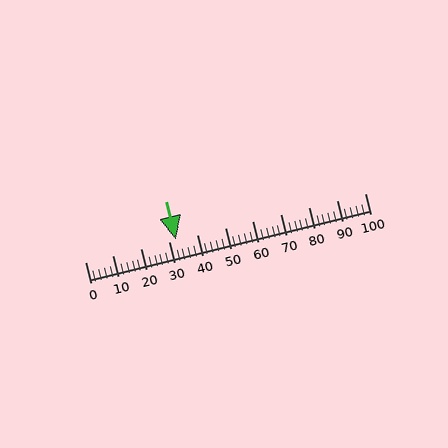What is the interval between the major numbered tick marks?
The major tick marks are spaced 10 units apart.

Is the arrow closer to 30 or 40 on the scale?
The arrow is closer to 30.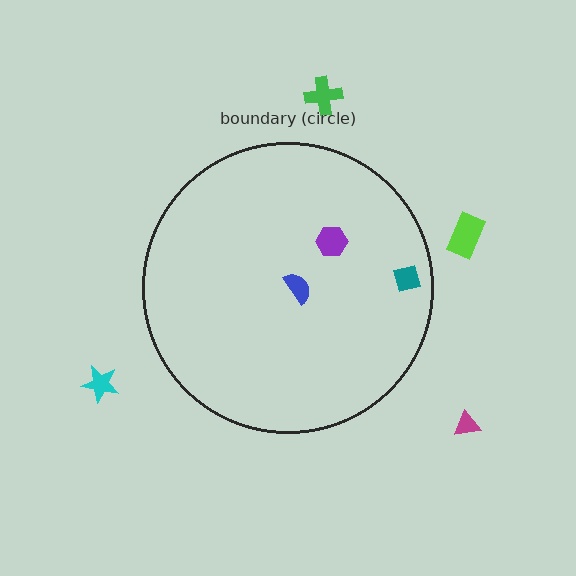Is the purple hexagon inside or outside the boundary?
Inside.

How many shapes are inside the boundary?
3 inside, 4 outside.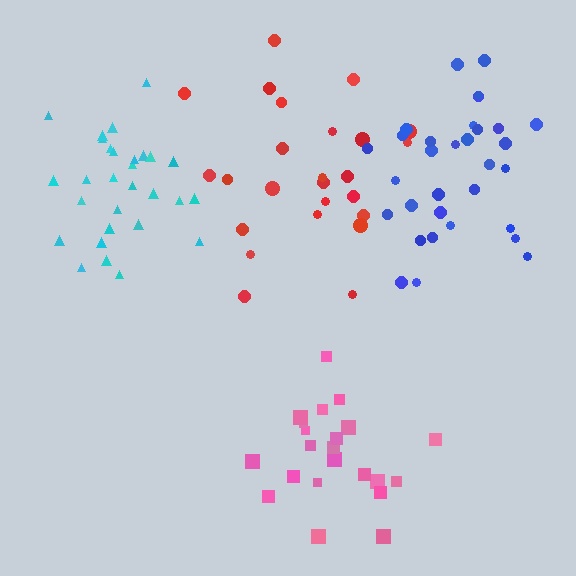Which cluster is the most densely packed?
Cyan.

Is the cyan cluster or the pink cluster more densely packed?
Cyan.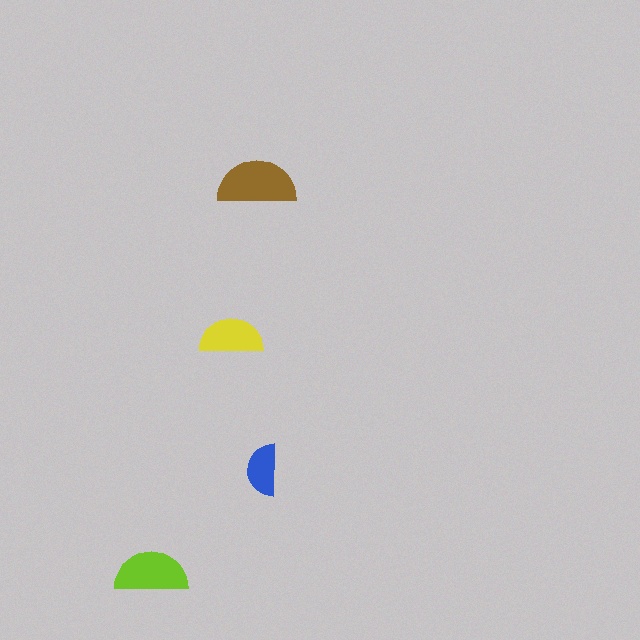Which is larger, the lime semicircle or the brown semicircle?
The brown one.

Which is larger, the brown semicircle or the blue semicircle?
The brown one.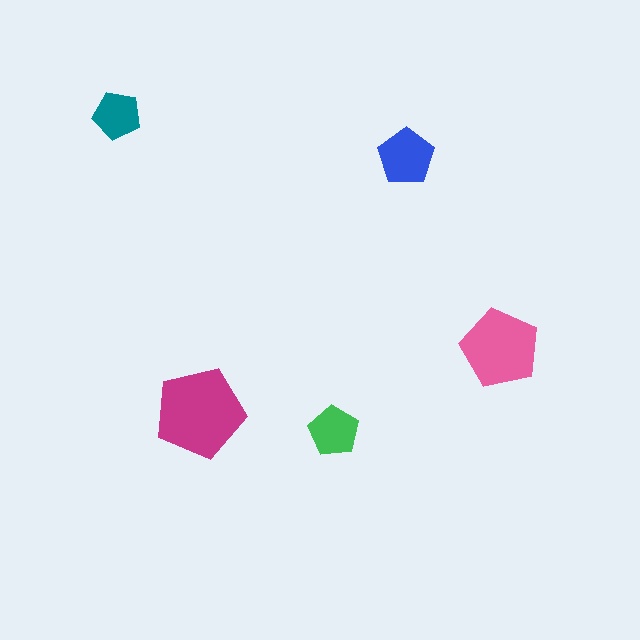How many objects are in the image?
There are 5 objects in the image.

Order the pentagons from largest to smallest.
the magenta one, the pink one, the blue one, the green one, the teal one.